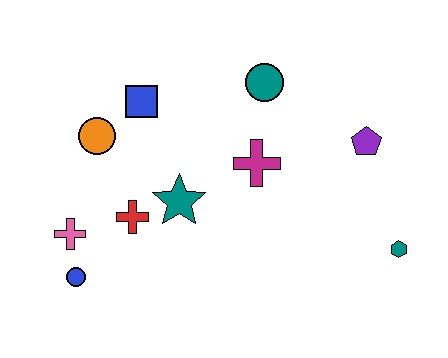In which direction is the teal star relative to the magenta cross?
The teal star is to the left of the magenta cross.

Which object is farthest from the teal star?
The teal hexagon is farthest from the teal star.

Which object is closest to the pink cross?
The blue circle is closest to the pink cross.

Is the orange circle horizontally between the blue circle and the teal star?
Yes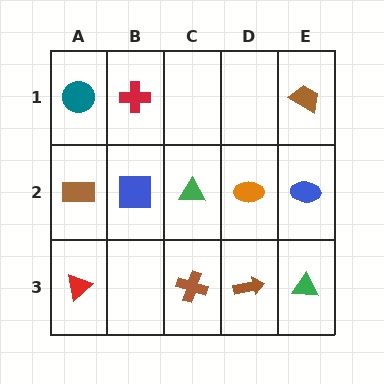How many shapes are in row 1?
3 shapes.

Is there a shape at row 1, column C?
No, that cell is empty.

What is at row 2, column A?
A brown rectangle.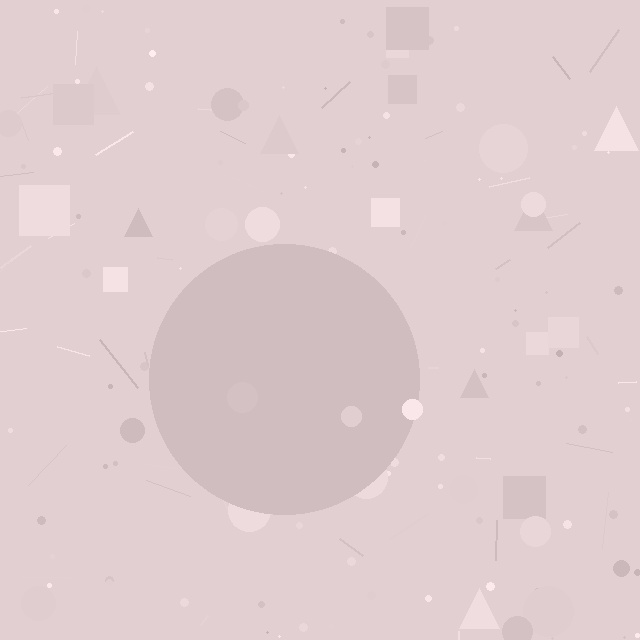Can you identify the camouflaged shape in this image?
The camouflaged shape is a circle.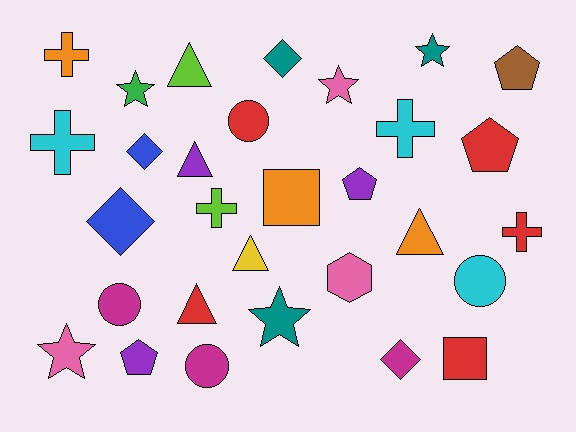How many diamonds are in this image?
There are 4 diamonds.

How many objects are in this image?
There are 30 objects.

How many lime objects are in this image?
There are 2 lime objects.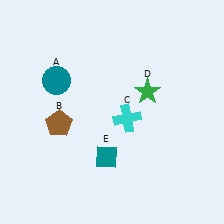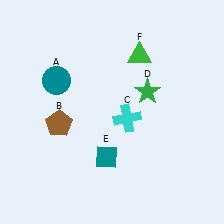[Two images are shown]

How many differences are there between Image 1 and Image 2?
There is 1 difference between the two images.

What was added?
A green triangle (F) was added in Image 2.